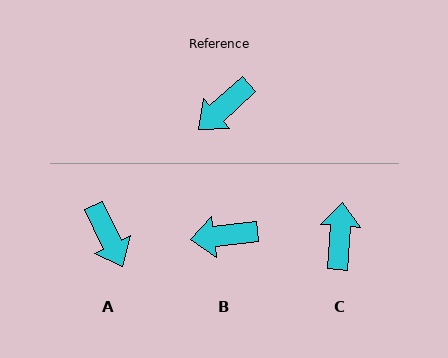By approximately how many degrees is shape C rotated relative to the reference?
Approximately 136 degrees clockwise.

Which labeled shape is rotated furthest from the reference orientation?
C, about 136 degrees away.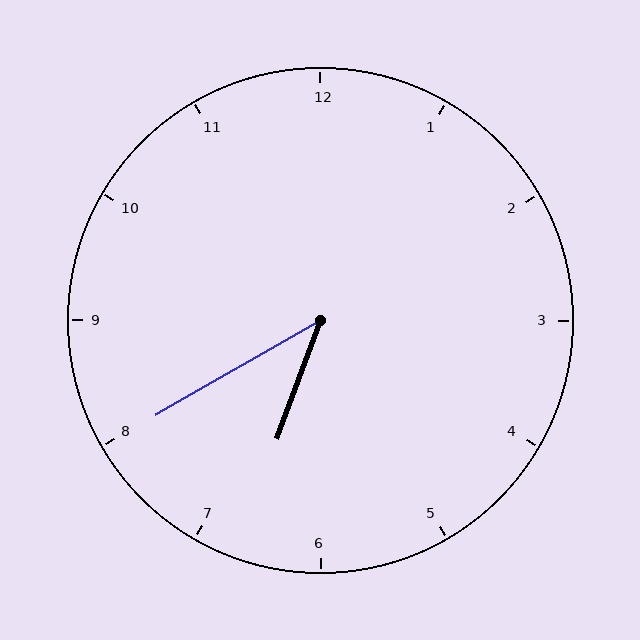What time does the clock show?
6:40.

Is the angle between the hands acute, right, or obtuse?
It is acute.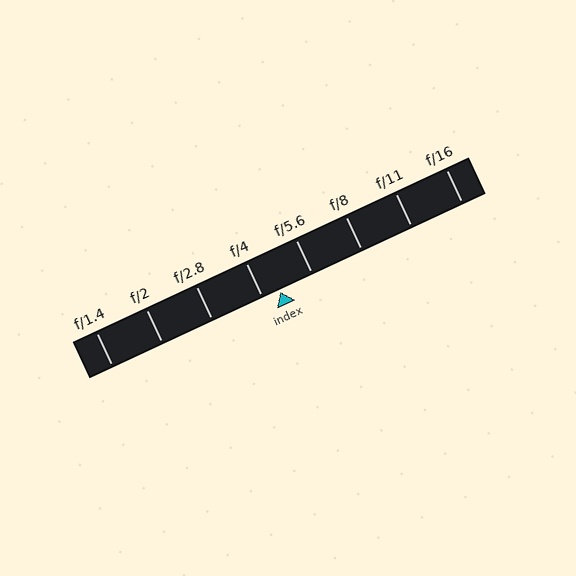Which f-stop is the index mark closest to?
The index mark is closest to f/4.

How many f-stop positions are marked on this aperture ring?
There are 8 f-stop positions marked.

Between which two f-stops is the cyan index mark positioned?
The index mark is between f/4 and f/5.6.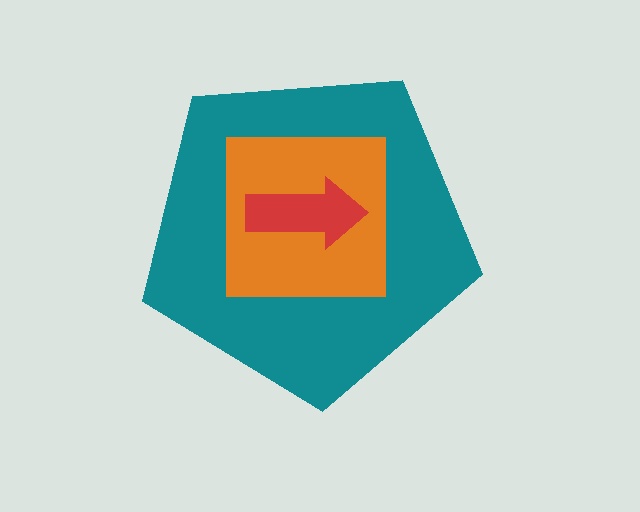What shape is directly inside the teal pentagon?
The orange square.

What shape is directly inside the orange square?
The red arrow.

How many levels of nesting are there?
3.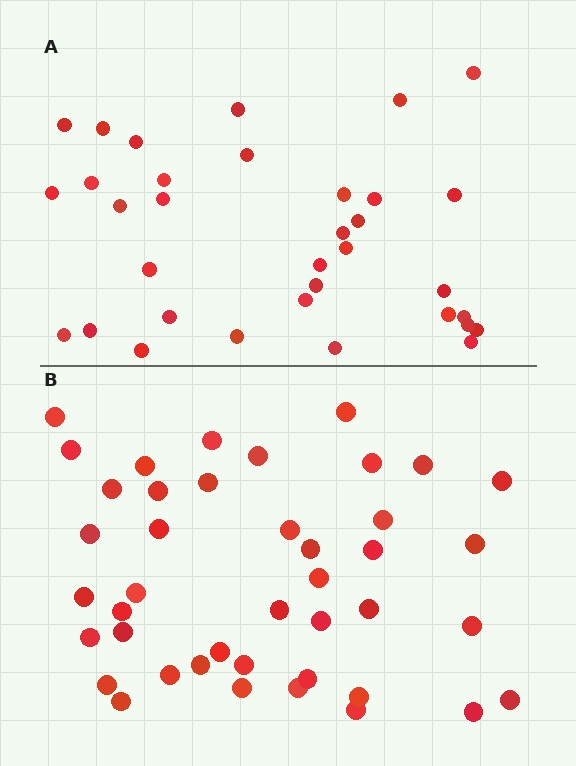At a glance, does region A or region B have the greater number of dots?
Region B (the bottom region) has more dots.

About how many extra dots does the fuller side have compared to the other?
Region B has roughly 8 or so more dots than region A.